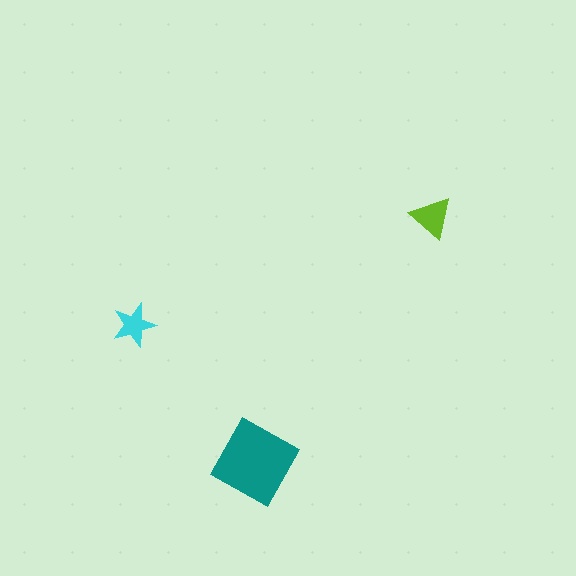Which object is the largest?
The teal square.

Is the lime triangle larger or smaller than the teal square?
Smaller.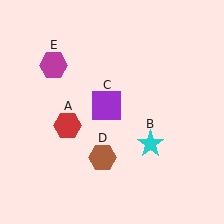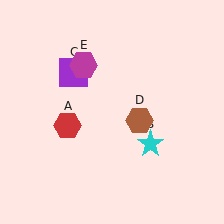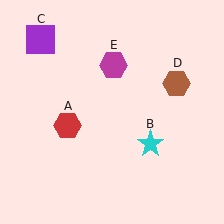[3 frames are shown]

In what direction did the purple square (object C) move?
The purple square (object C) moved up and to the left.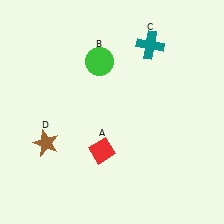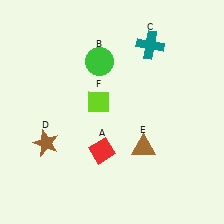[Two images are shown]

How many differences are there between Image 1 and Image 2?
There are 2 differences between the two images.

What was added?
A brown triangle (E), a lime diamond (F) were added in Image 2.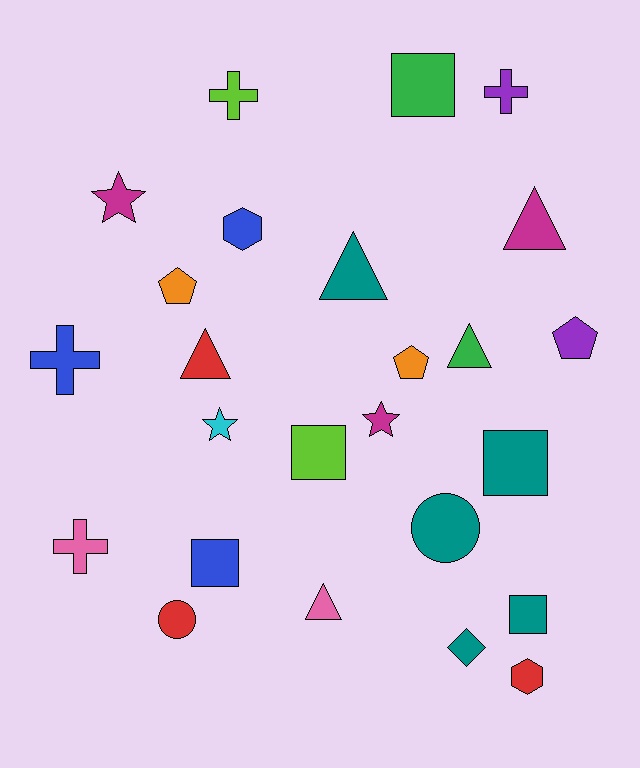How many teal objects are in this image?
There are 5 teal objects.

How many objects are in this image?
There are 25 objects.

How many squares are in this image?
There are 5 squares.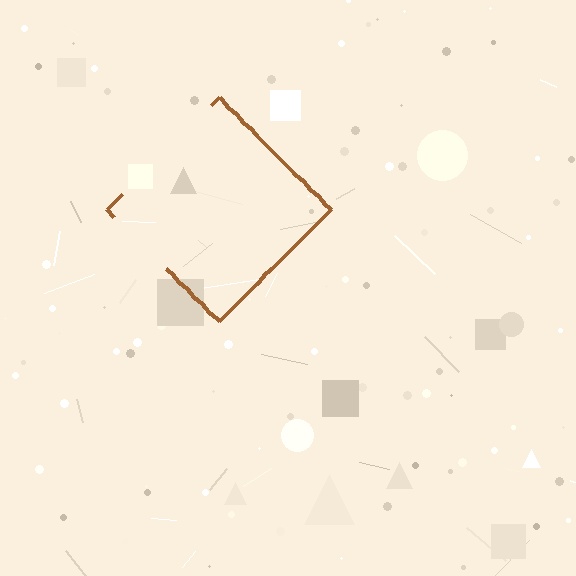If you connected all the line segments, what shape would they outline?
They would outline a diamond.